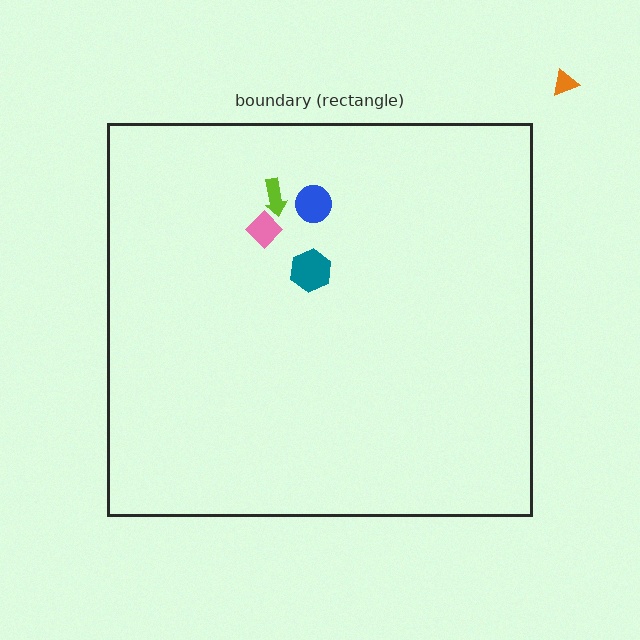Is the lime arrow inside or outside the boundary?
Inside.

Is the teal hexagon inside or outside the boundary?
Inside.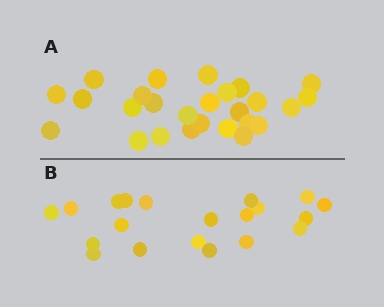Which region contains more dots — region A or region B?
Region A (the top region) has more dots.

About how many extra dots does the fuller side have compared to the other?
Region A has about 6 more dots than region B.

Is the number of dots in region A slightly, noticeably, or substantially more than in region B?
Region A has noticeably more, but not dramatically so. The ratio is roughly 1.3 to 1.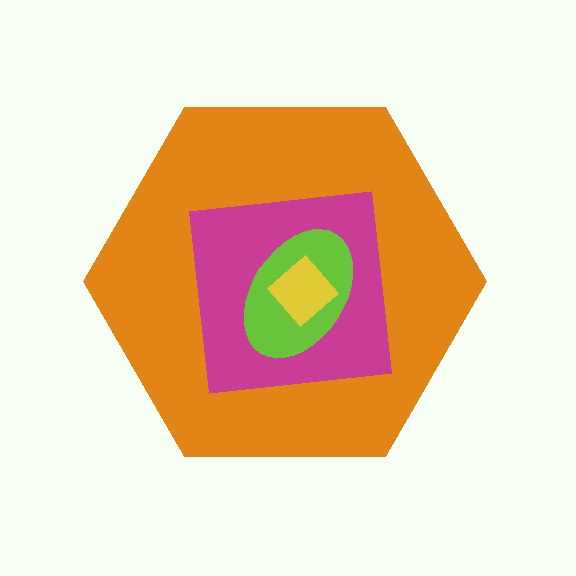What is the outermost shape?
The orange hexagon.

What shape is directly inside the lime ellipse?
The yellow diamond.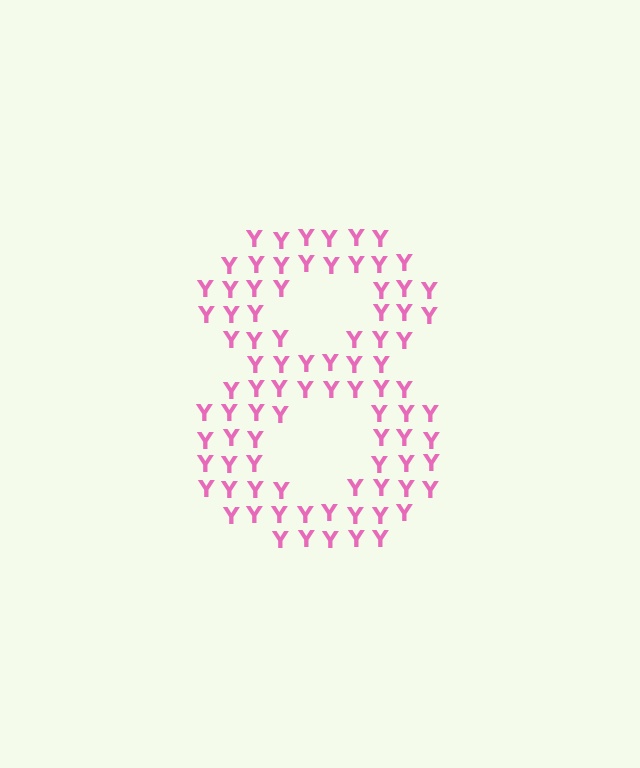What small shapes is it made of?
It is made of small letter Y's.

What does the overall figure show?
The overall figure shows the digit 8.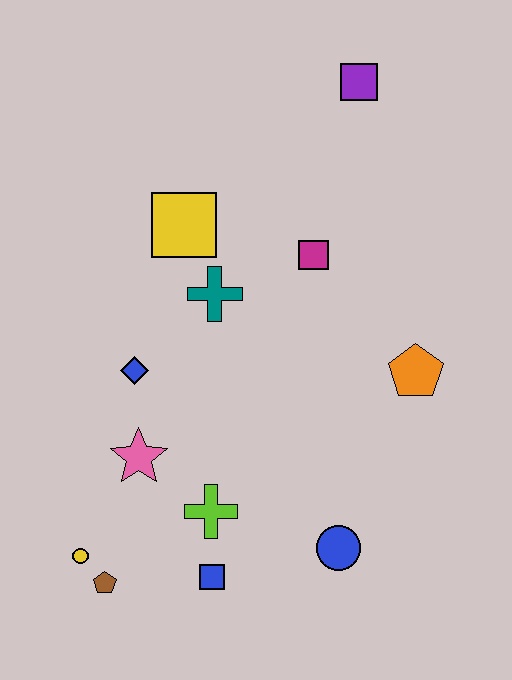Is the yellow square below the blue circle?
No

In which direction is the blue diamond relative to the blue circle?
The blue diamond is to the left of the blue circle.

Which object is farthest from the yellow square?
The brown pentagon is farthest from the yellow square.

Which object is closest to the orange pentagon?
The magenta square is closest to the orange pentagon.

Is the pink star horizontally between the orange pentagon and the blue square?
No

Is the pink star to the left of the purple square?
Yes